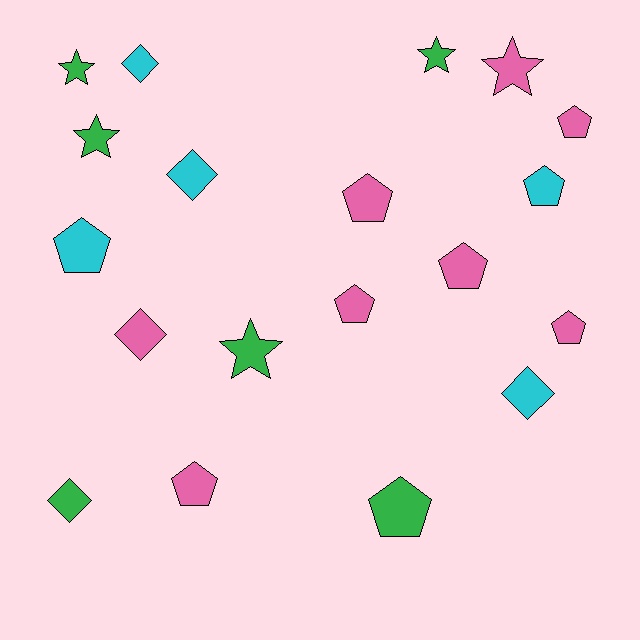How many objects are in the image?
There are 19 objects.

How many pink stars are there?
There is 1 pink star.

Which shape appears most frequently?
Pentagon, with 9 objects.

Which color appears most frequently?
Pink, with 8 objects.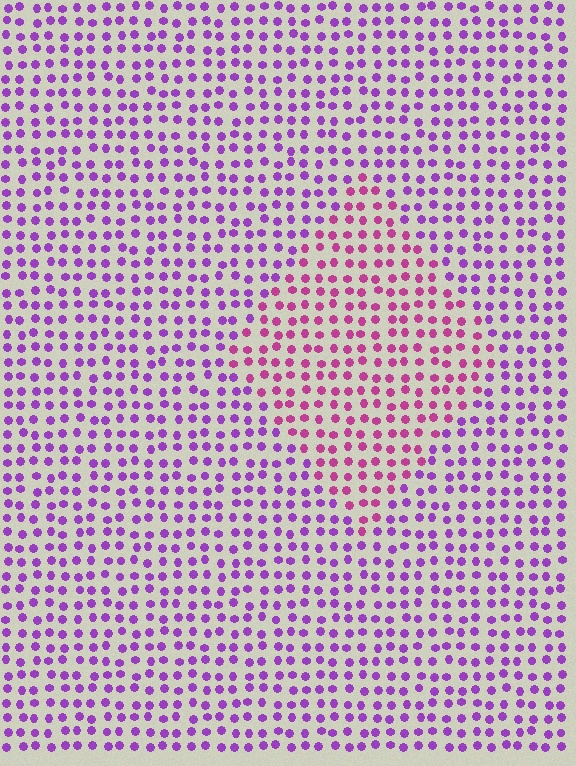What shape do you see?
I see a diamond.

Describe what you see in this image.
The image is filled with small purple elements in a uniform arrangement. A diamond-shaped region is visible where the elements are tinted to a slightly different hue, forming a subtle color boundary.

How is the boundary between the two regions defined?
The boundary is defined purely by a slight shift in hue (about 38 degrees). Spacing, size, and orientation are identical on both sides.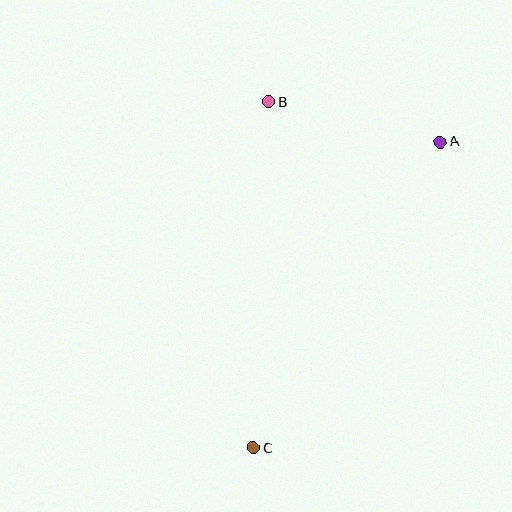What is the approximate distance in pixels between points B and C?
The distance between B and C is approximately 346 pixels.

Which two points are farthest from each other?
Points A and C are farthest from each other.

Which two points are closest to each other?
Points A and B are closest to each other.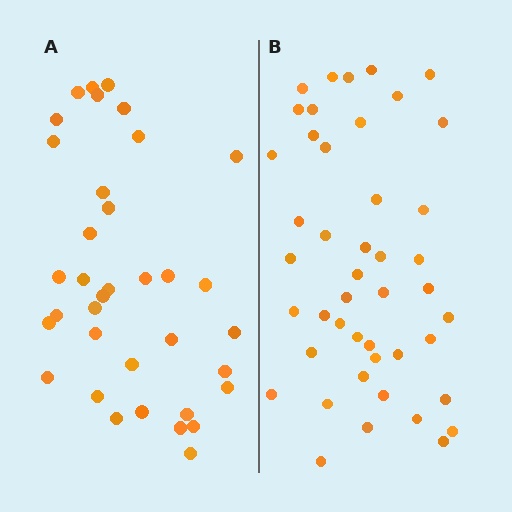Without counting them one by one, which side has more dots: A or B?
Region B (the right region) has more dots.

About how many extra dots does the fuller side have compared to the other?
Region B has roughly 8 or so more dots than region A.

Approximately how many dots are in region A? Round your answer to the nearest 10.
About 40 dots. (The exact count is 36, which rounds to 40.)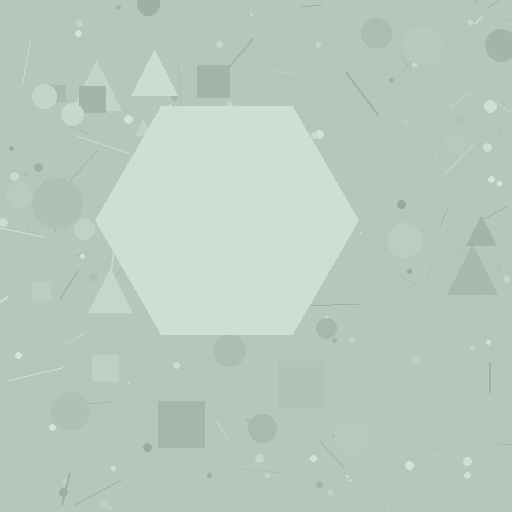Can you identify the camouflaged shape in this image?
The camouflaged shape is a hexagon.